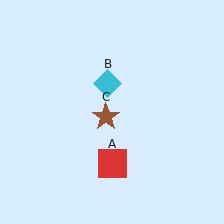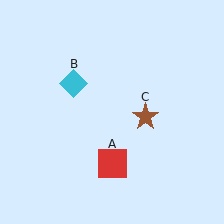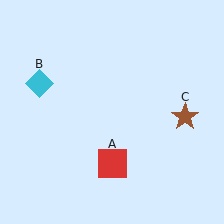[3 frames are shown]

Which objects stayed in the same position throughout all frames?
Red square (object A) remained stationary.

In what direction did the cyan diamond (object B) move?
The cyan diamond (object B) moved left.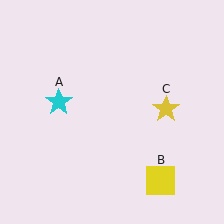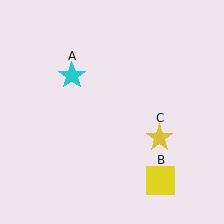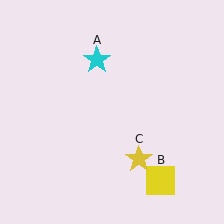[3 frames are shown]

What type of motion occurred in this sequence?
The cyan star (object A), yellow star (object C) rotated clockwise around the center of the scene.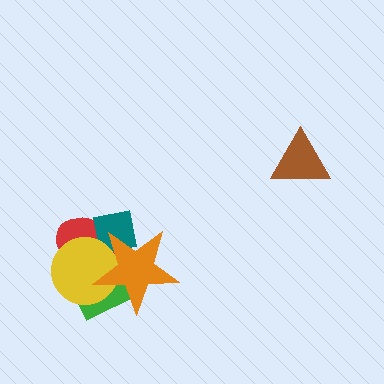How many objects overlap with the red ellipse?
4 objects overlap with the red ellipse.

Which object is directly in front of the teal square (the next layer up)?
The yellow circle is directly in front of the teal square.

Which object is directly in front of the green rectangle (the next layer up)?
The red ellipse is directly in front of the green rectangle.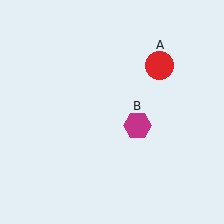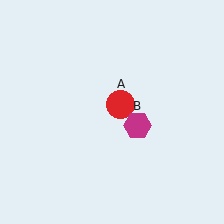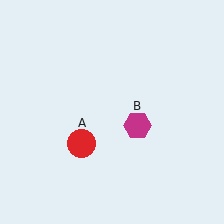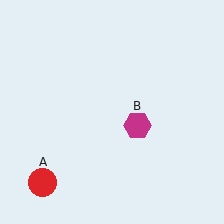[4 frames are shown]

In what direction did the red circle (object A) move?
The red circle (object A) moved down and to the left.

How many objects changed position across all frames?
1 object changed position: red circle (object A).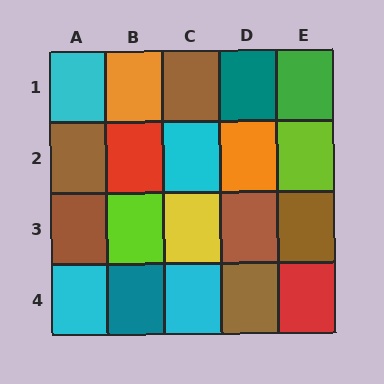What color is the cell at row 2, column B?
Red.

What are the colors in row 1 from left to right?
Cyan, orange, brown, teal, green.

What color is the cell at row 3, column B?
Lime.